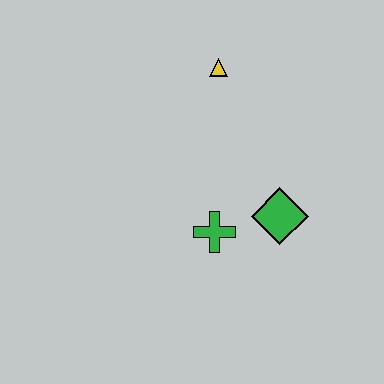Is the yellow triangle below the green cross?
No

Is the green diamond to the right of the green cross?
Yes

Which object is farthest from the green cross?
The yellow triangle is farthest from the green cross.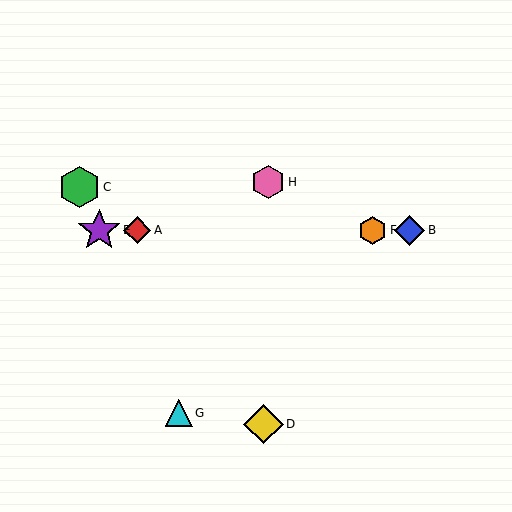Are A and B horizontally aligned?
Yes, both are at y≈230.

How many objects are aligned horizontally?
4 objects (A, B, E, F) are aligned horizontally.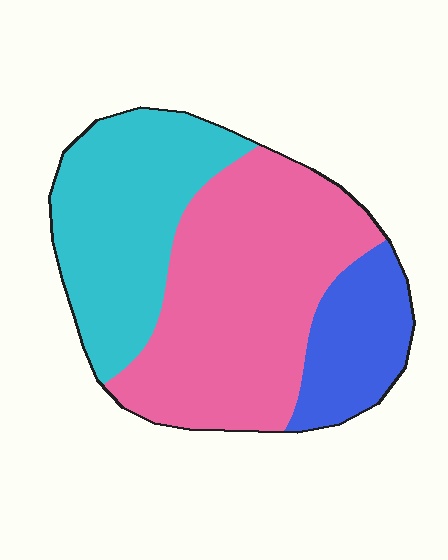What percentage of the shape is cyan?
Cyan covers around 35% of the shape.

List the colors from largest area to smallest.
From largest to smallest: pink, cyan, blue.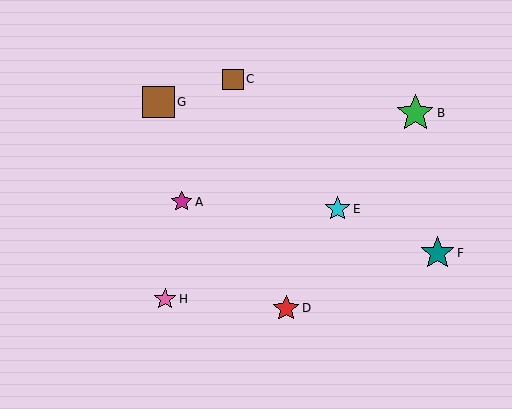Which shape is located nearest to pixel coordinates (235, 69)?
The brown square (labeled C) at (233, 79) is nearest to that location.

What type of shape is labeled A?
Shape A is a magenta star.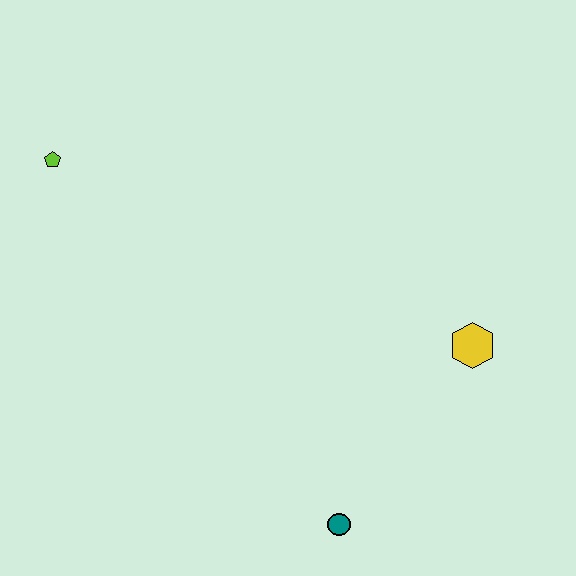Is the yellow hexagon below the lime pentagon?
Yes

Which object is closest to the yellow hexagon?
The teal circle is closest to the yellow hexagon.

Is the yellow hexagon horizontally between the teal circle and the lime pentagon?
No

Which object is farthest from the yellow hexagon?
The lime pentagon is farthest from the yellow hexagon.